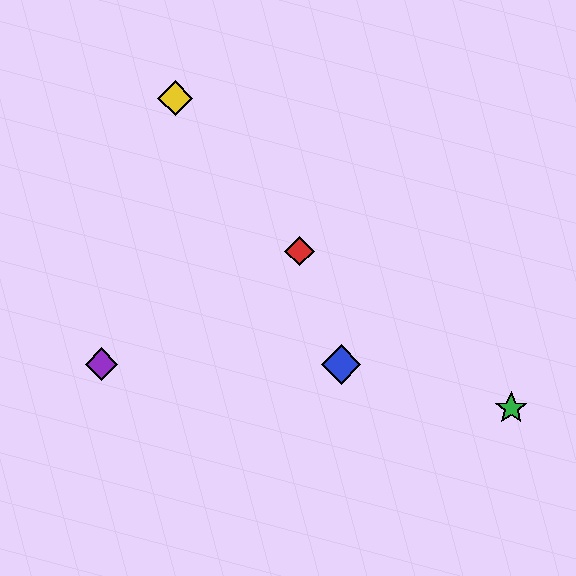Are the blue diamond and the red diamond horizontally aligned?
No, the blue diamond is at y≈364 and the red diamond is at y≈251.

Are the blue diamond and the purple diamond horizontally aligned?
Yes, both are at y≈364.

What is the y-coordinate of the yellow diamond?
The yellow diamond is at y≈98.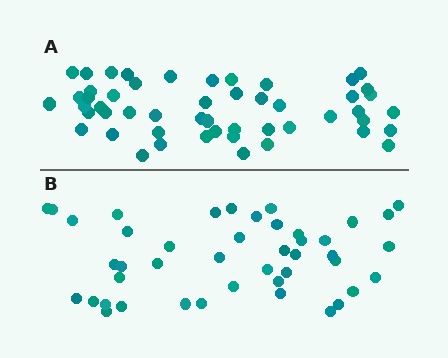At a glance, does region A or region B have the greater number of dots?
Region A (the top region) has more dots.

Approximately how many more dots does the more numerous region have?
Region A has roughly 8 or so more dots than region B.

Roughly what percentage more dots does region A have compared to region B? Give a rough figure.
About 15% more.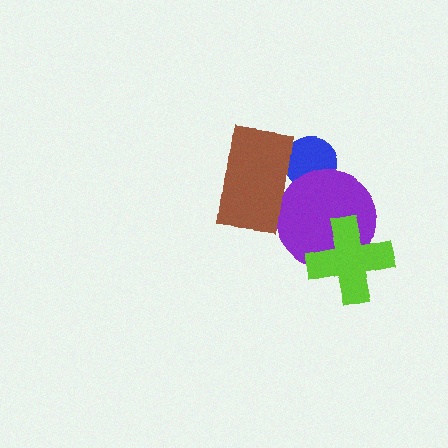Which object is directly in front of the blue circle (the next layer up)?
The purple circle is directly in front of the blue circle.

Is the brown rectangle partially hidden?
No, no other shape covers it.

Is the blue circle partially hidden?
Yes, it is partially covered by another shape.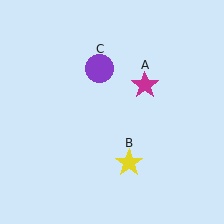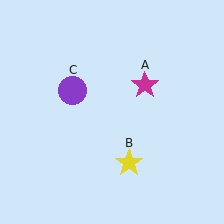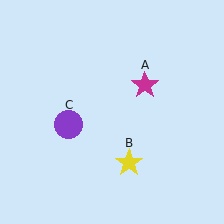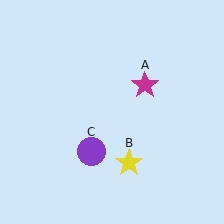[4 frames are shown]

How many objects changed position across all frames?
1 object changed position: purple circle (object C).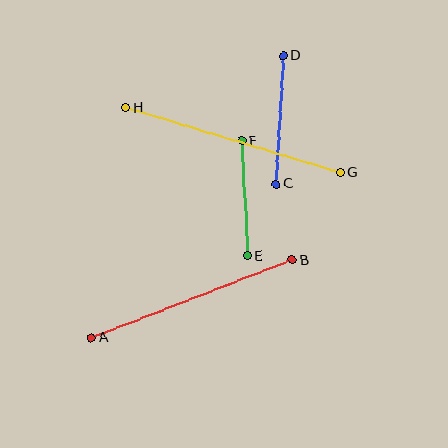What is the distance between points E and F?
The distance is approximately 115 pixels.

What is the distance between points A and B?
The distance is approximately 215 pixels.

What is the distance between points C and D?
The distance is approximately 128 pixels.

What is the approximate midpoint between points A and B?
The midpoint is at approximately (192, 299) pixels.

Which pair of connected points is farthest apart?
Points G and H are farthest apart.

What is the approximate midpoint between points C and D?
The midpoint is at approximately (280, 120) pixels.